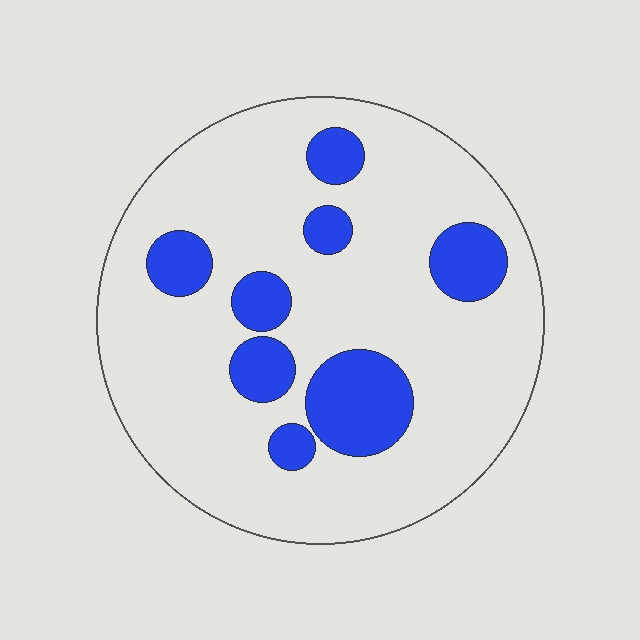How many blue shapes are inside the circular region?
8.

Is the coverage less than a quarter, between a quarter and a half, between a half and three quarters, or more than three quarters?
Less than a quarter.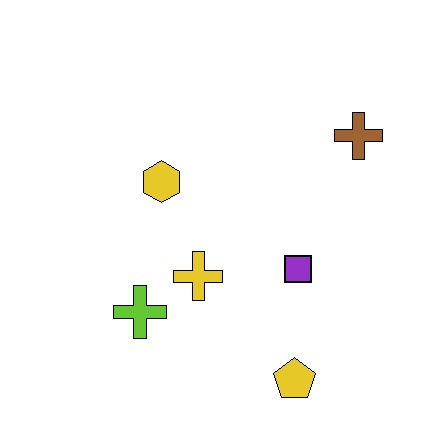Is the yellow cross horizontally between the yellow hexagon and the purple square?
Yes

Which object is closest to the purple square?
The yellow cross is closest to the purple square.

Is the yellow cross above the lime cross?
Yes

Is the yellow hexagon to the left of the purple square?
Yes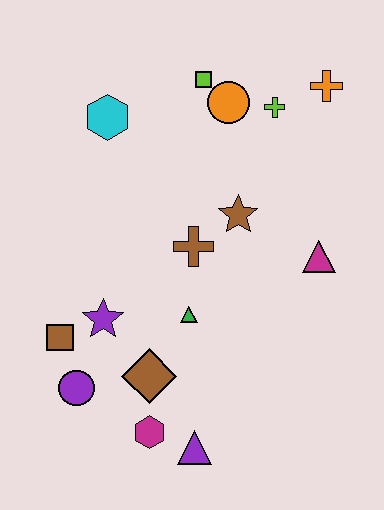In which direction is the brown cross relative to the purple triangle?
The brown cross is above the purple triangle.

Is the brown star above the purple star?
Yes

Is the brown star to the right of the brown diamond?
Yes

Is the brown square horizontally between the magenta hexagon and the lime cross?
No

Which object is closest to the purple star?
The brown square is closest to the purple star.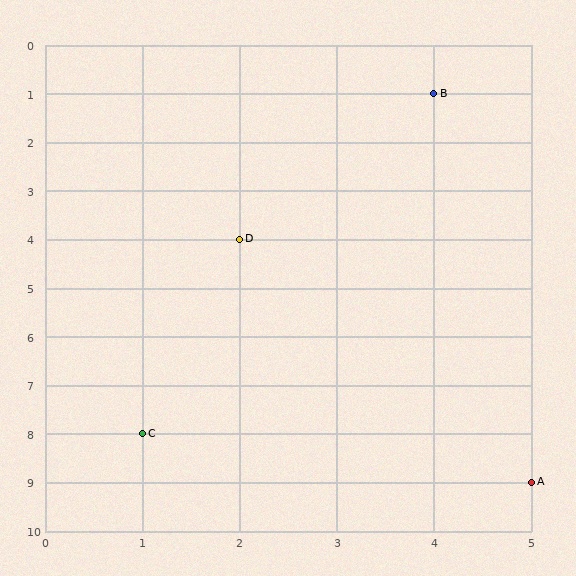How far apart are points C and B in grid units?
Points C and B are 3 columns and 7 rows apart (about 7.6 grid units diagonally).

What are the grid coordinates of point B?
Point B is at grid coordinates (4, 1).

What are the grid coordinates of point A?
Point A is at grid coordinates (5, 9).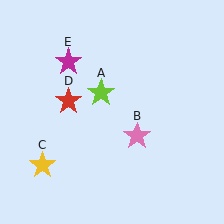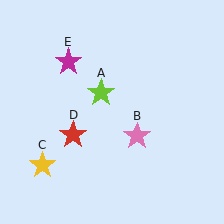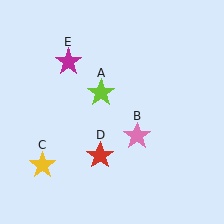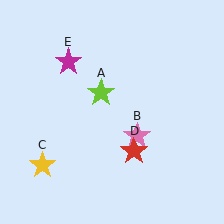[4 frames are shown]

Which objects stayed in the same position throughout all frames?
Lime star (object A) and pink star (object B) and yellow star (object C) and magenta star (object E) remained stationary.